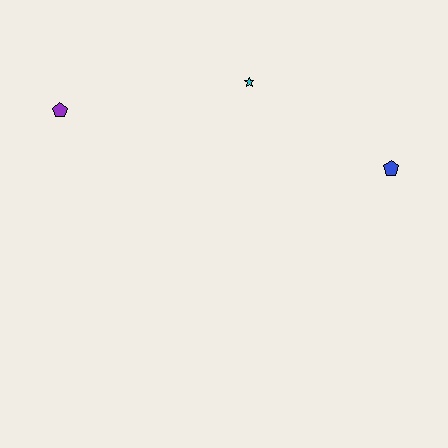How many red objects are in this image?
There are no red objects.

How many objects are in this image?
There are 3 objects.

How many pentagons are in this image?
There are 2 pentagons.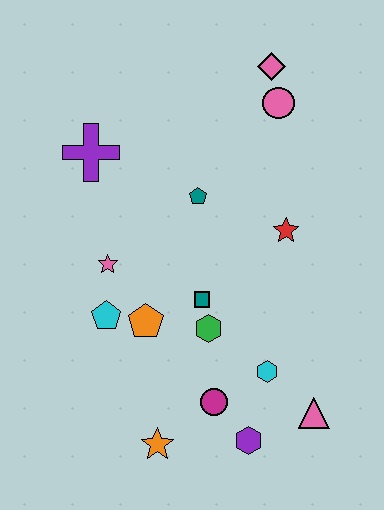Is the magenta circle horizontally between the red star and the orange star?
Yes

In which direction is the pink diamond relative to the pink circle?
The pink diamond is above the pink circle.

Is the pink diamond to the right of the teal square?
Yes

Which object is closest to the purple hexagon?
The magenta circle is closest to the purple hexagon.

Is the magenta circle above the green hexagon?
No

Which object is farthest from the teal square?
The pink diamond is farthest from the teal square.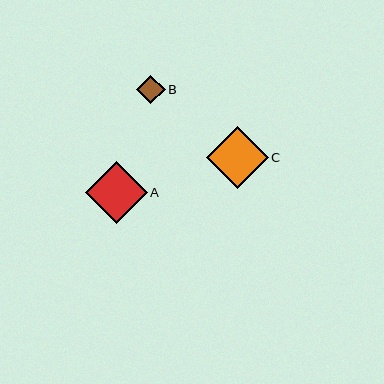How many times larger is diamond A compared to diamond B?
Diamond A is approximately 2.2 times the size of diamond B.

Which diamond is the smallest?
Diamond B is the smallest with a size of approximately 29 pixels.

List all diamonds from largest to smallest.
From largest to smallest: A, C, B.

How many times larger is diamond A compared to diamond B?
Diamond A is approximately 2.2 times the size of diamond B.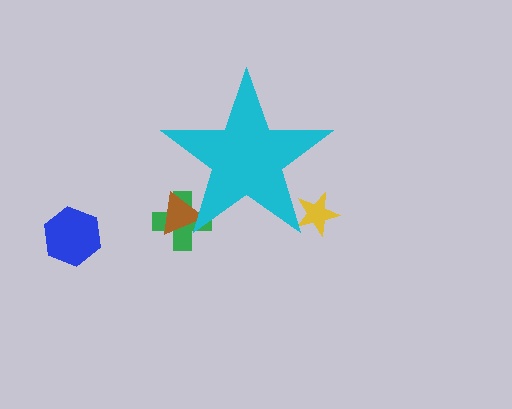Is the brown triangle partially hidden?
Yes, the brown triangle is partially hidden behind the cyan star.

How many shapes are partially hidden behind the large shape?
3 shapes are partially hidden.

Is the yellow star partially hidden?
Yes, the yellow star is partially hidden behind the cyan star.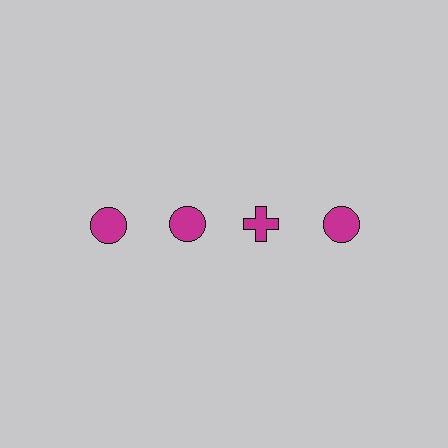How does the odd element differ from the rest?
It has a different shape: cross instead of circle.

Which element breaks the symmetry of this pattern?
The magenta cross in the top row, center column breaks the symmetry. All other shapes are magenta circles.